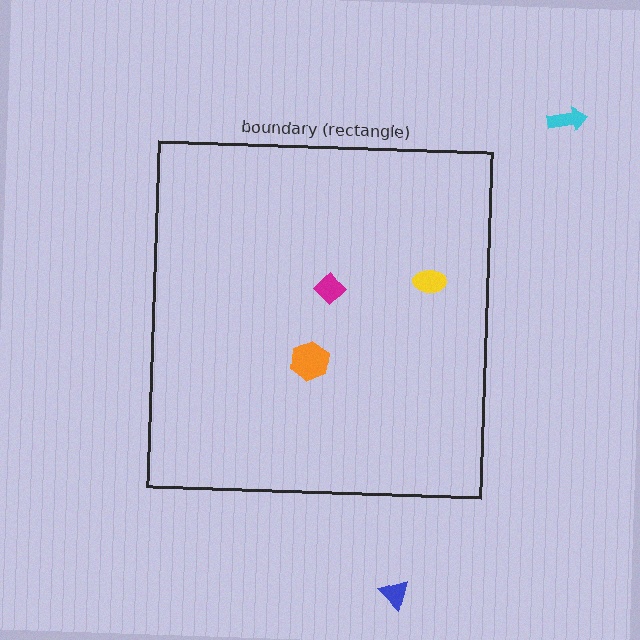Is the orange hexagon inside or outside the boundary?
Inside.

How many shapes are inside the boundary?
3 inside, 2 outside.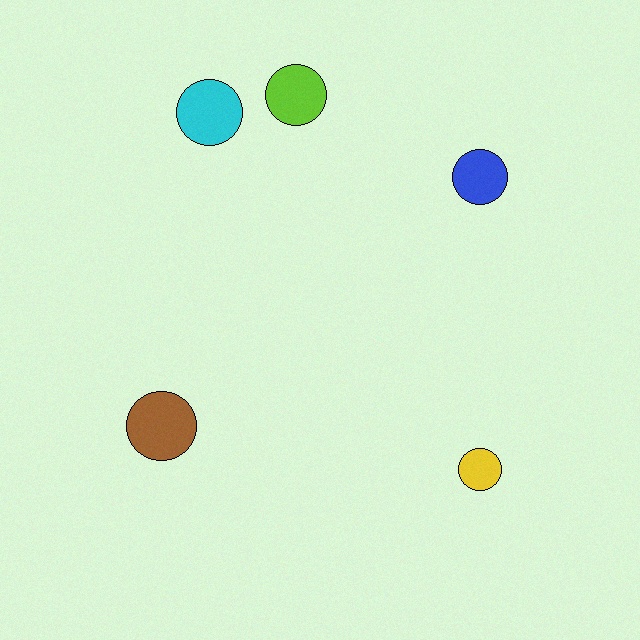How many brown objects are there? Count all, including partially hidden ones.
There is 1 brown object.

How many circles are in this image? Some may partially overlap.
There are 5 circles.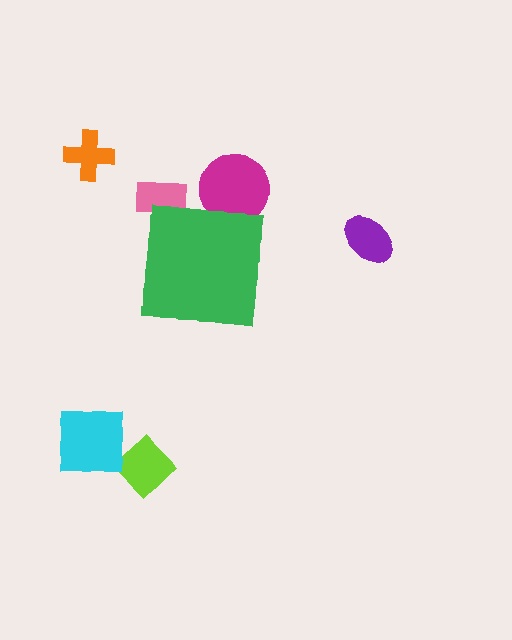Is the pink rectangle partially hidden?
Yes, the pink rectangle is partially hidden behind the green square.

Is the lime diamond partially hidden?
No, the lime diamond is fully visible.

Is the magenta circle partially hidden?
Yes, the magenta circle is partially hidden behind the green square.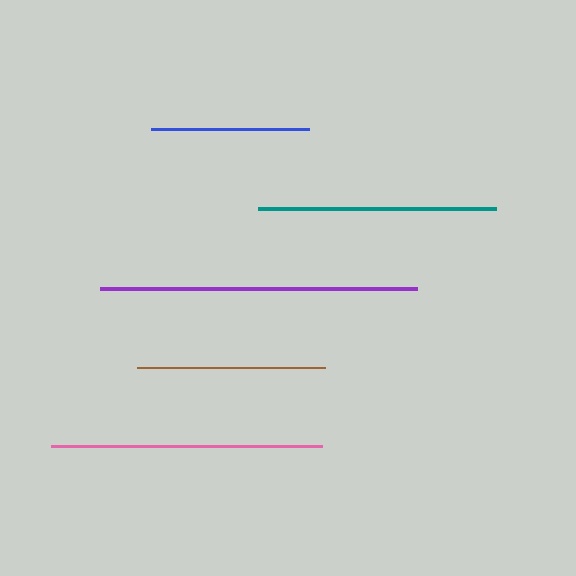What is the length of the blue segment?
The blue segment is approximately 158 pixels long.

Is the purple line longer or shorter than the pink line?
The purple line is longer than the pink line.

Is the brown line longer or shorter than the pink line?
The pink line is longer than the brown line.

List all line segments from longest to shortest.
From longest to shortest: purple, pink, teal, brown, blue.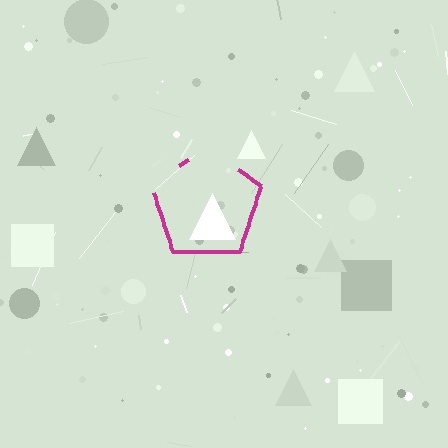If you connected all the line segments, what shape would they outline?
They would outline a pentagon.